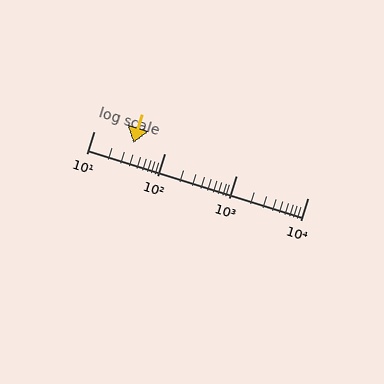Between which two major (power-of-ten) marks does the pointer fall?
The pointer is between 10 and 100.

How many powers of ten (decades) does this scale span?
The scale spans 3 decades, from 10 to 10000.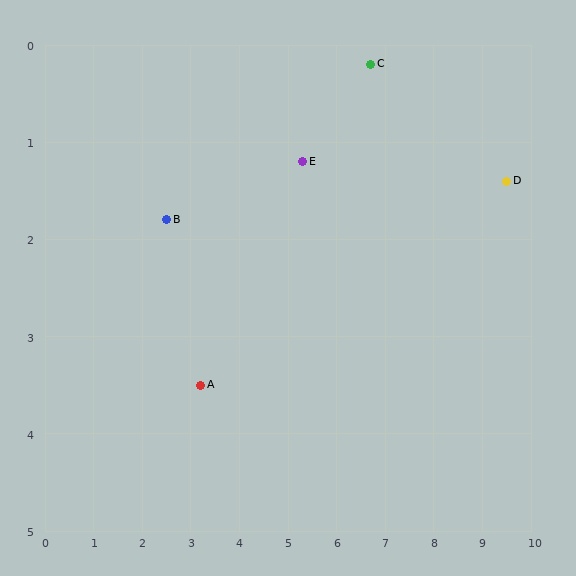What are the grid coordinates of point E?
Point E is at approximately (5.3, 1.2).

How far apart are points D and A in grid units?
Points D and A are about 6.6 grid units apart.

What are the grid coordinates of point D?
Point D is at approximately (9.5, 1.4).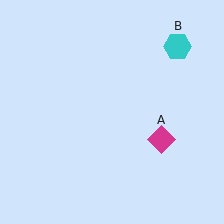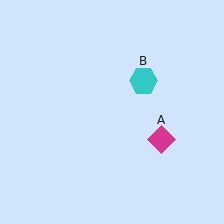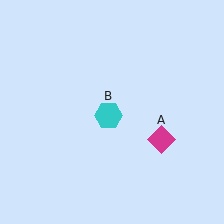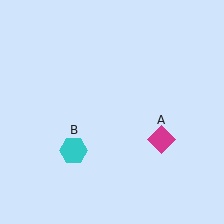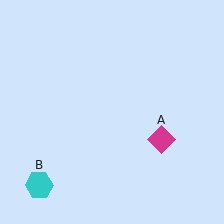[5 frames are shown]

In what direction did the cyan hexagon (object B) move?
The cyan hexagon (object B) moved down and to the left.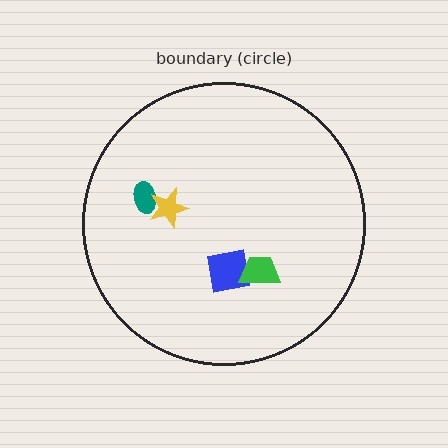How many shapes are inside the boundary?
4 inside, 0 outside.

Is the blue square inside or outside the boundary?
Inside.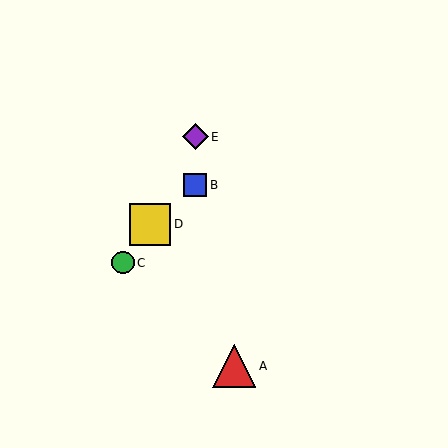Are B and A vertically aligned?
No, B is at x≈195 and A is at x≈234.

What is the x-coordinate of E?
Object E is at x≈195.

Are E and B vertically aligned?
Yes, both are at x≈195.